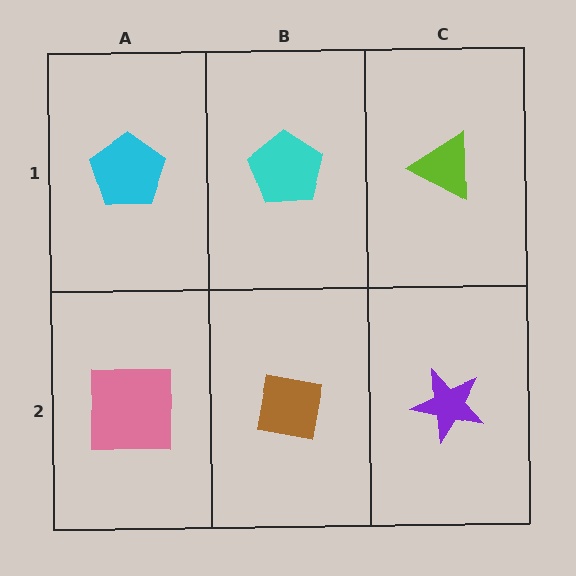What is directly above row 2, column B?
A cyan pentagon.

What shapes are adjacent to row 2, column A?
A cyan pentagon (row 1, column A), a brown square (row 2, column B).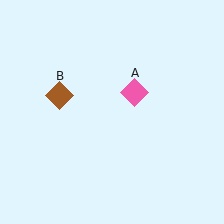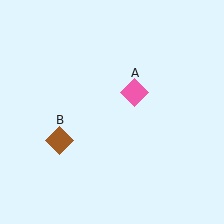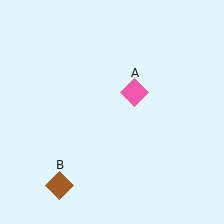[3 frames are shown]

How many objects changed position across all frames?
1 object changed position: brown diamond (object B).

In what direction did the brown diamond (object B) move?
The brown diamond (object B) moved down.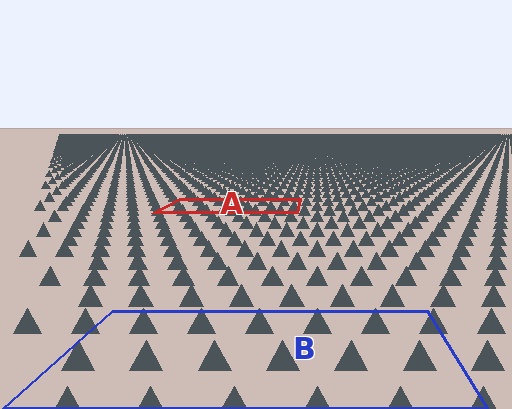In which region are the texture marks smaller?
The texture marks are smaller in region A, because it is farther away.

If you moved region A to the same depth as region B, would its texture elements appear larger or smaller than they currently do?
They would appear larger. At a closer depth, the same texture elements are projected at a bigger on-screen size.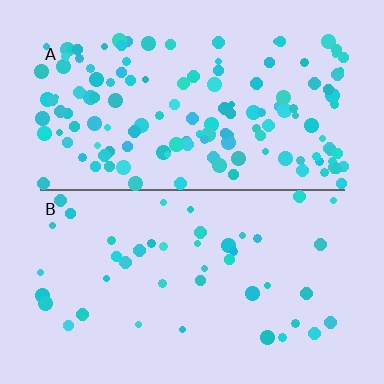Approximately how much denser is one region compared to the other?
Approximately 3.2× — region A over region B.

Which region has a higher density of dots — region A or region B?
A (the top).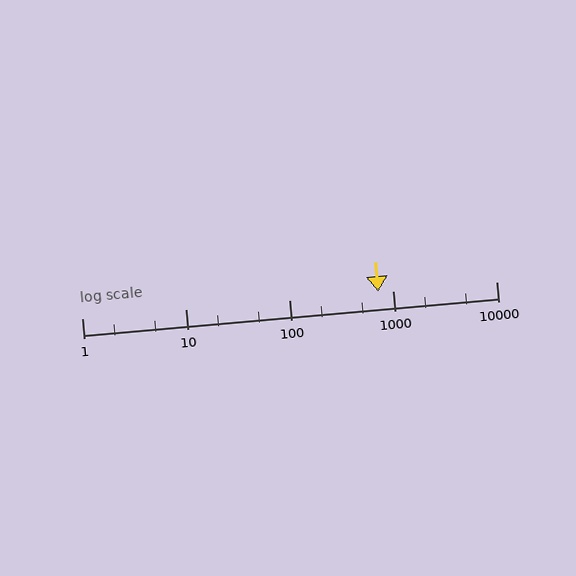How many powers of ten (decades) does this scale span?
The scale spans 4 decades, from 1 to 10000.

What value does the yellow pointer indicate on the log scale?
The pointer indicates approximately 720.